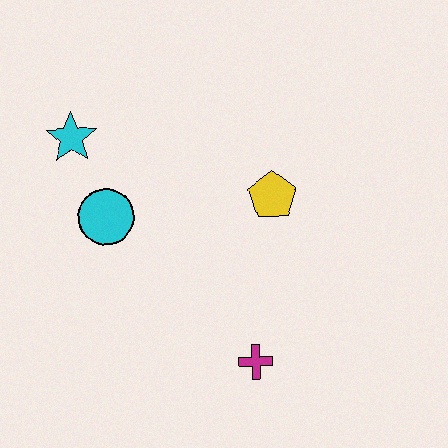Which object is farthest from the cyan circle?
The magenta cross is farthest from the cyan circle.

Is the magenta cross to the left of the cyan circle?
No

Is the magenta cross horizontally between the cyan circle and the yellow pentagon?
Yes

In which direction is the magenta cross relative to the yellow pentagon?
The magenta cross is below the yellow pentagon.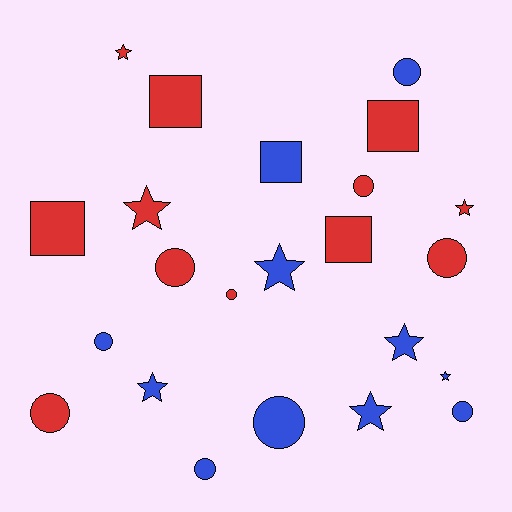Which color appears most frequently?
Red, with 12 objects.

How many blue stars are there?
There are 5 blue stars.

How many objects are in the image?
There are 23 objects.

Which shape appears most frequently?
Circle, with 10 objects.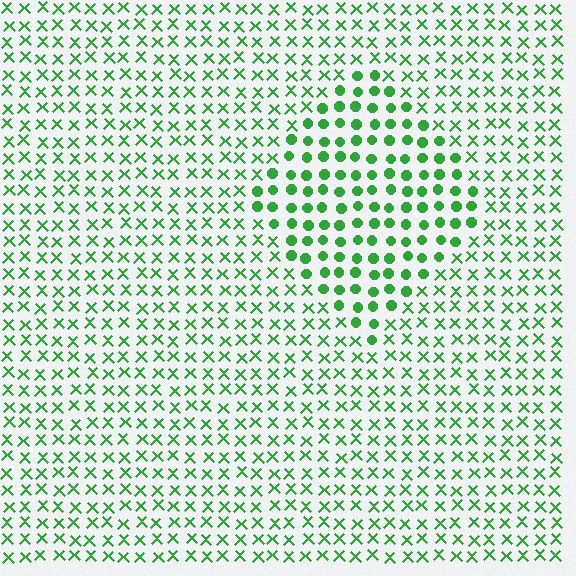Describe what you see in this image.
The image is filled with small green elements arranged in a uniform grid. A diamond-shaped region contains circles, while the surrounding area contains X marks. The boundary is defined purely by the change in element shape.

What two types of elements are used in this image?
The image uses circles inside the diamond region and X marks outside it.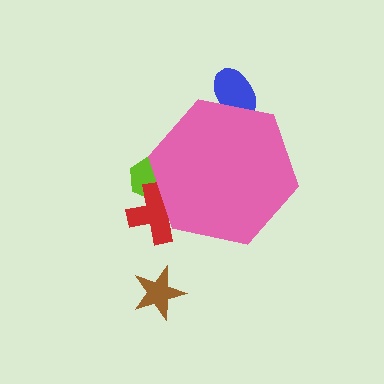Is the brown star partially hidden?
No, the brown star is fully visible.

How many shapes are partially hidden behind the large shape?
3 shapes are partially hidden.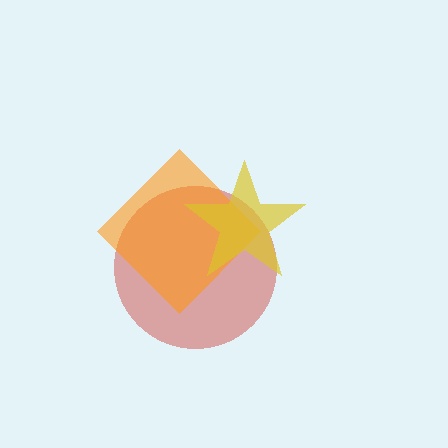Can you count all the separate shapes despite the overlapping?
Yes, there are 3 separate shapes.